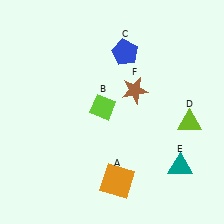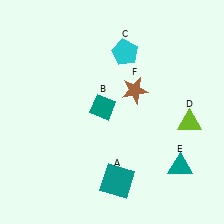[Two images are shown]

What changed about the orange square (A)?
In Image 1, A is orange. In Image 2, it changed to teal.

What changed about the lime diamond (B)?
In Image 1, B is lime. In Image 2, it changed to teal.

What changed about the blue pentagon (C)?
In Image 1, C is blue. In Image 2, it changed to cyan.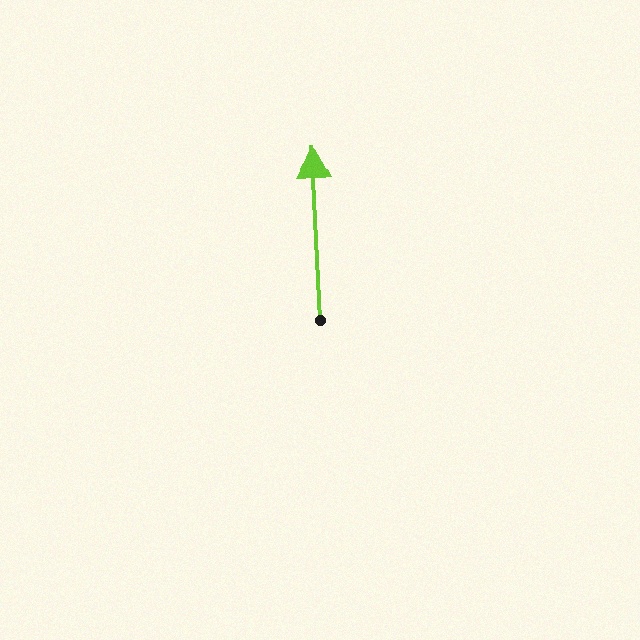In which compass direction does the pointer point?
North.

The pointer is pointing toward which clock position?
Roughly 12 o'clock.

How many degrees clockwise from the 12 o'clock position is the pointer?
Approximately 0 degrees.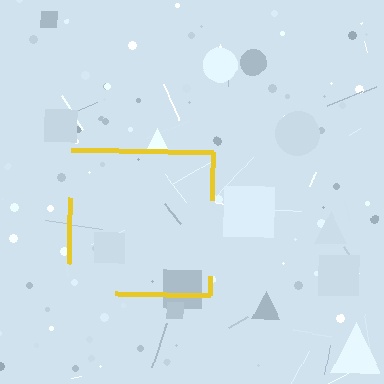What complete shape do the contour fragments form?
The contour fragments form a square.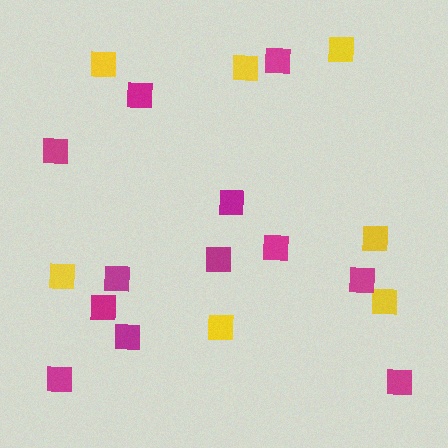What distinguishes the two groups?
There are 2 groups: one group of yellow squares (7) and one group of magenta squares (12).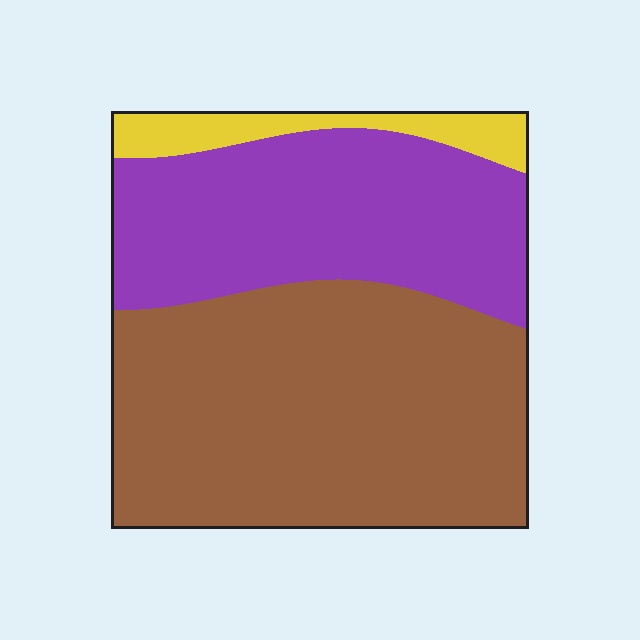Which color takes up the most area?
Brown, at roughly 55%.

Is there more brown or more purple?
Brown.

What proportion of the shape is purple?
Purple covers roughly 35% of the shape.